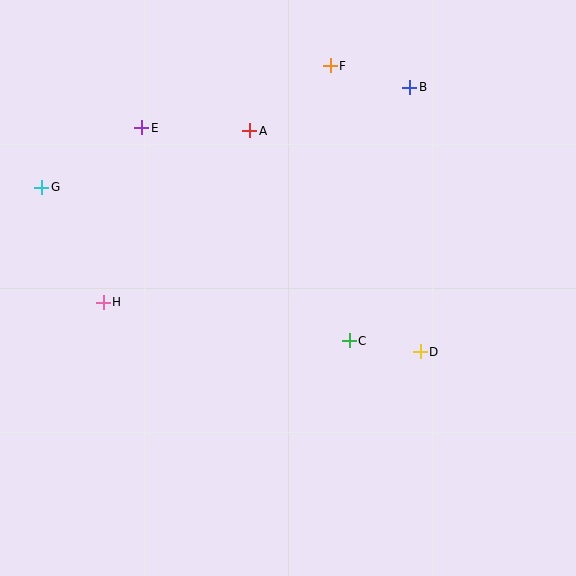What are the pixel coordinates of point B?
Point B is at (410, 87).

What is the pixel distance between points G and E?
The distance between G and E is 116 pixels.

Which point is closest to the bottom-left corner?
Point H is closest to the bottom-left corner.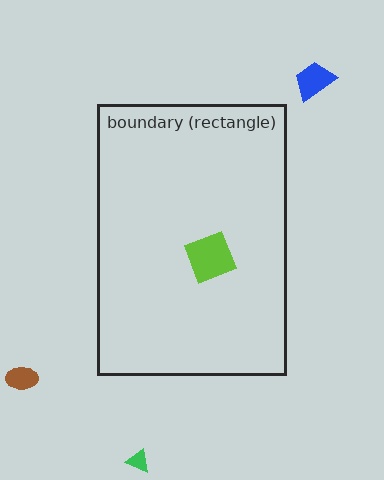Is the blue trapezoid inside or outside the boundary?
Outside.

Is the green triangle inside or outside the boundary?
Outside.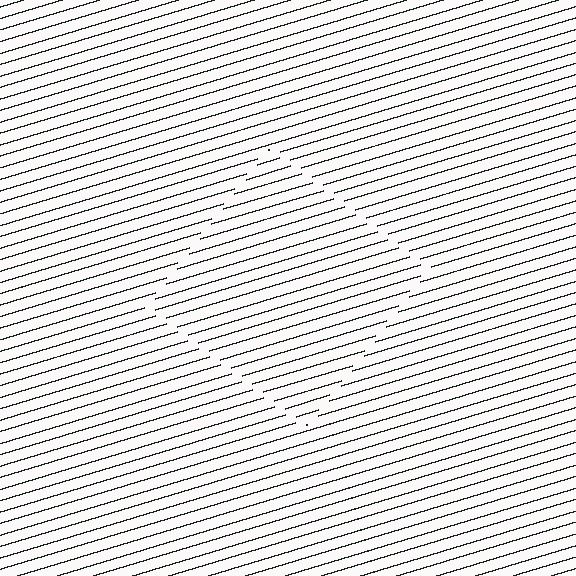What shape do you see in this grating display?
An illusory square. The interior of the shape contains the same grating, shifted by half a period — the contour is defined by the phase discontinuity where line-ends from the inner and outer gratings abut.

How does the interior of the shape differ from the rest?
The interior of the shape contains the same grating, shifted by half a period — the contour is defined by the phase discontinuity where line-ends from the inner and outer gratings abut.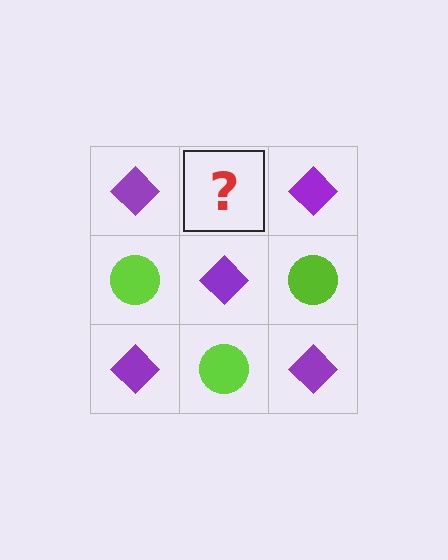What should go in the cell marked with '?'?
The missing cell should contain a lime circle.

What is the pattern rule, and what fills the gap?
The rule is that it alternates purple diamond and lime circle in a checkerboard pattern. The gap should be filled with a lime circle.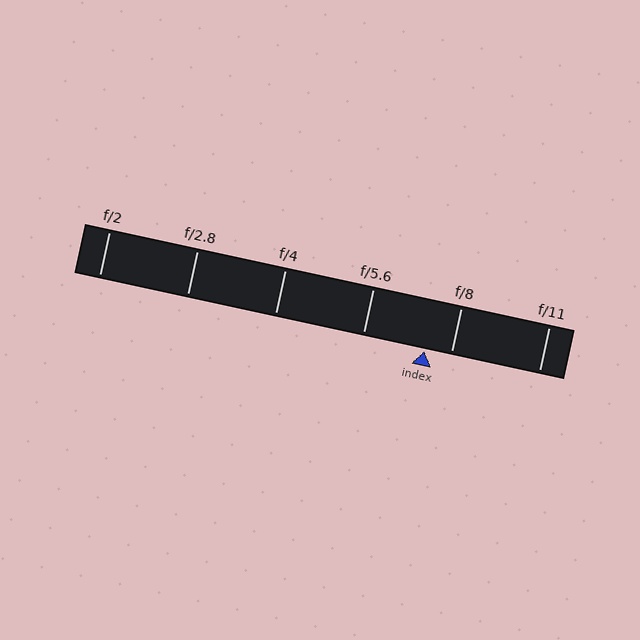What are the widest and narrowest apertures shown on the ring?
The widest aperture shown is f/2 and the narrowest is f/11.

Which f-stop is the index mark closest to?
The index mark is closest to f/8.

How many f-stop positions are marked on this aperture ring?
There are 6 f-stop positions marked.